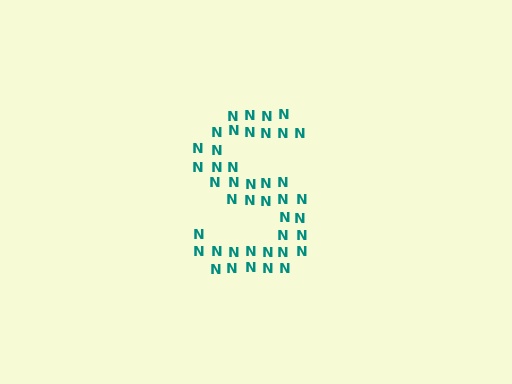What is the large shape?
The large shape is the letter S.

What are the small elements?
The small elements are letter N's.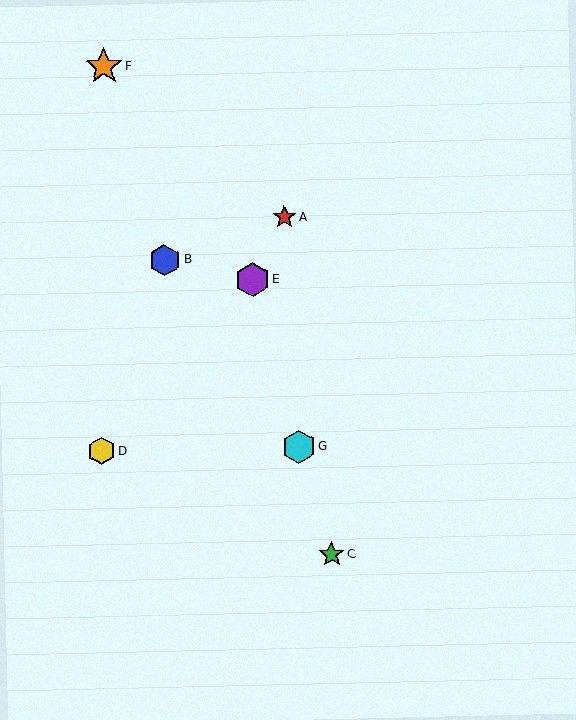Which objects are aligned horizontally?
Objects D, G are aligned horizontally.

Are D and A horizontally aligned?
No, D is at y≈451 and A is at y≈217.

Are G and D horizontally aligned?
Yes, both are at y≈447.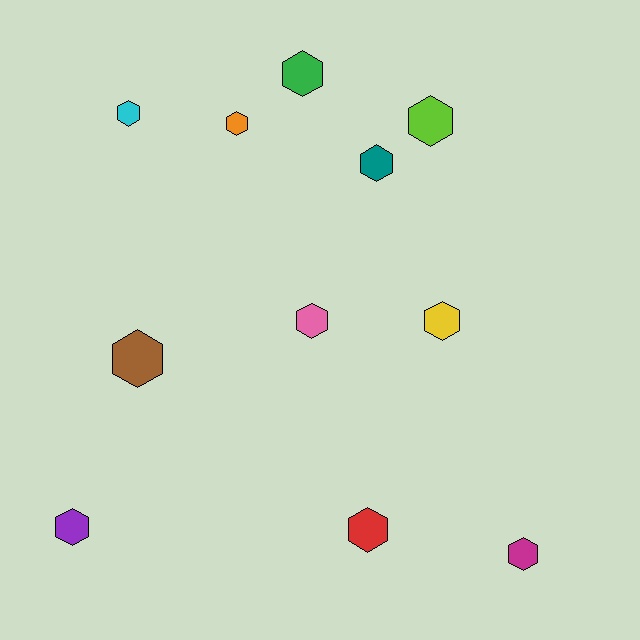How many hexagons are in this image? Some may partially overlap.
There are 11 hexagons.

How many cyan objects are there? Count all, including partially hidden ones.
There is 1 cyan object.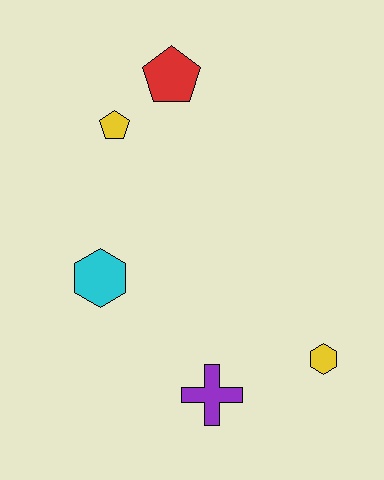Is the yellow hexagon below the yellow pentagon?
Yes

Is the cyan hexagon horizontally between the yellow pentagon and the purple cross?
No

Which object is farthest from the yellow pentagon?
The yellow hexagon is farthest from the yellow pentagon.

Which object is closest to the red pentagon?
The yellow pentagon is closest to the red pentagon.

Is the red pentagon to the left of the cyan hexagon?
No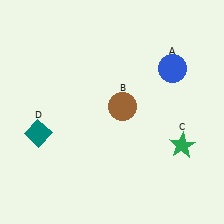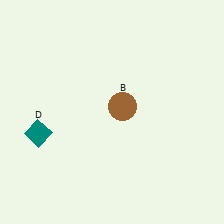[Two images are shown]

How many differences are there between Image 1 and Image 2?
There are 2 differences between the two images.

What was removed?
The green star (C), the blue circle (A) were removed in Image 2.